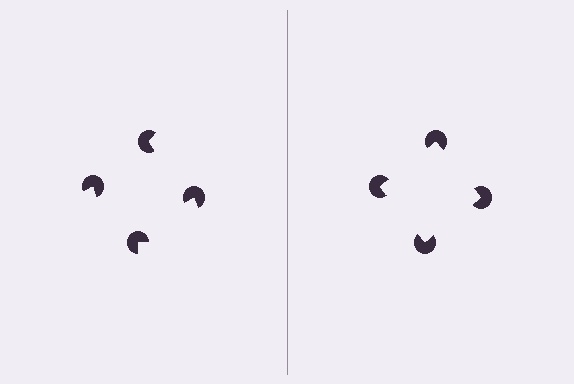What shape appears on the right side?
An illusory square.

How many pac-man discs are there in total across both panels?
8 — 4 on each side.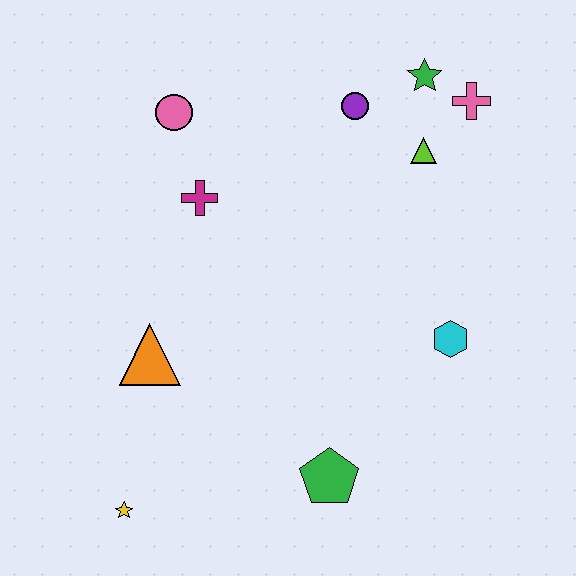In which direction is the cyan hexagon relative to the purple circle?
The cyan hexagon is below the purple circle.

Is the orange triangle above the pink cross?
No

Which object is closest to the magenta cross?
The pink circle is closest to the magenta cross.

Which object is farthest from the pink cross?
The yellow star is farthest from the pink cross.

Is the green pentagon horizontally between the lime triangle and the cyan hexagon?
No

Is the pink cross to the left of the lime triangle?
No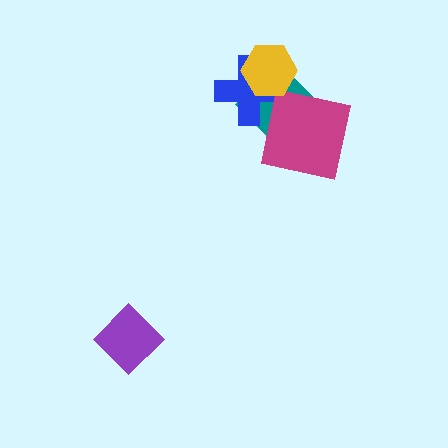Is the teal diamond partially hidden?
Yes, it is partially covered by another shape.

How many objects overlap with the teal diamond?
3 objects overlap with the teal diamond.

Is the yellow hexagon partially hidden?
No, no other shape covers it.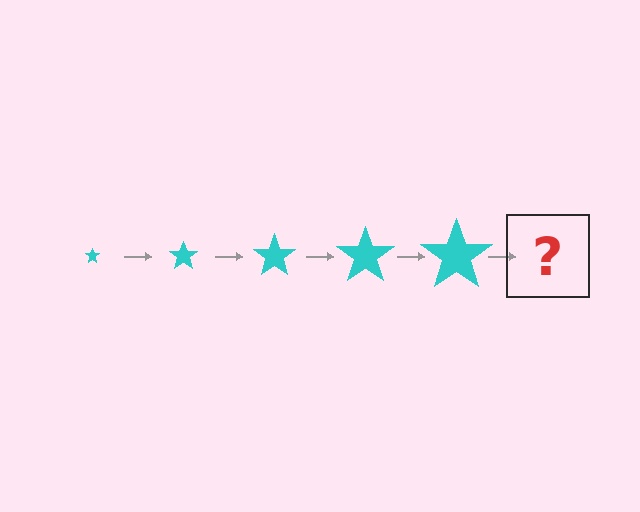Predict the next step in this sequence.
The next step is a cyan star, larger than the previous one.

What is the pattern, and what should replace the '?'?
The pattern is that the star gets progressively larger each step. The '?' should be a cyan star, larger than the previous one.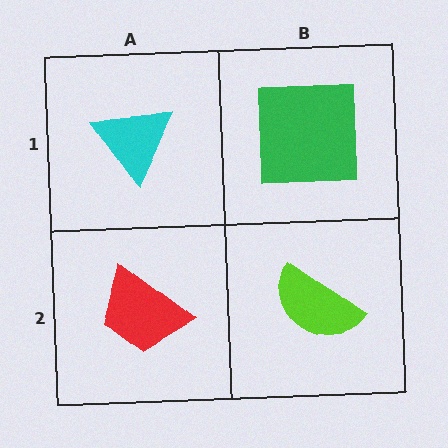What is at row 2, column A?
A red trapezoid.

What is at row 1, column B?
A green square.